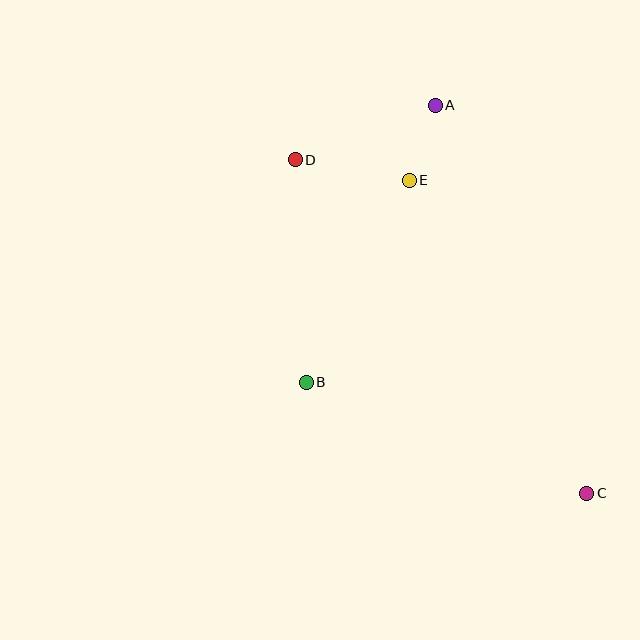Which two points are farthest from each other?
Points C and D are farthest from each other.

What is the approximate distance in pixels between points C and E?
The distance between C and E is approximately 360 pixels.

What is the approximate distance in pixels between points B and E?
The distance between B and E is approximately 227 pixels.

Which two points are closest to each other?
Points A and E are closest to each other.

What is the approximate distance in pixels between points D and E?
The distance between D and E is approximately 116 pixels.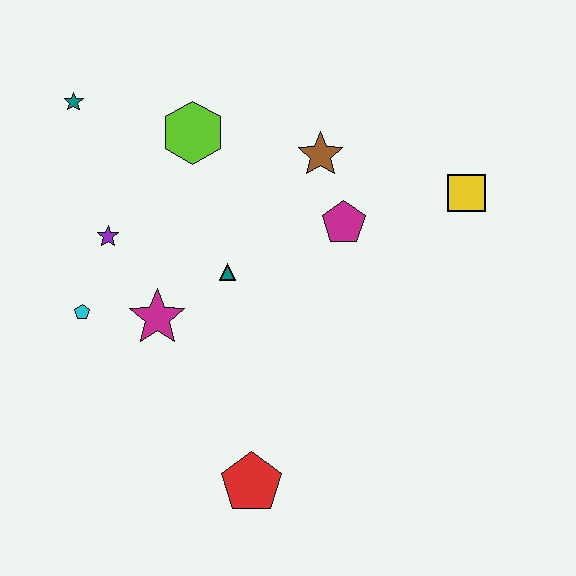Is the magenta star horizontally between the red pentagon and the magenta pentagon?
No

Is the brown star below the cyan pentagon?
No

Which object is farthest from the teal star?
The red pentagon is farthest from the teal star.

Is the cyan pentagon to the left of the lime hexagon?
Yes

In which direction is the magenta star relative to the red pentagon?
The magenta star is above the red pentagon.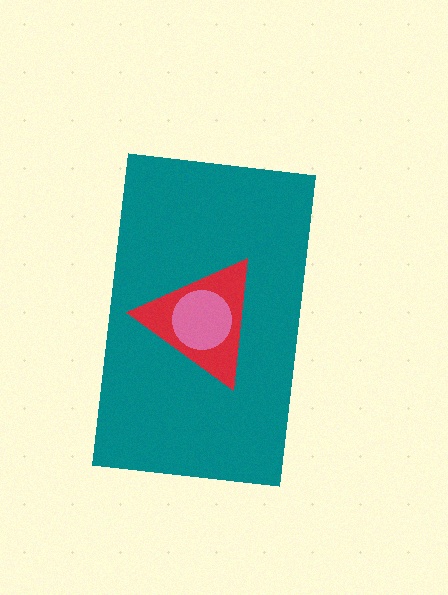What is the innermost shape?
The pink circle.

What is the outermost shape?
The teal rectangle.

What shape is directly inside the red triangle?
The pink circle.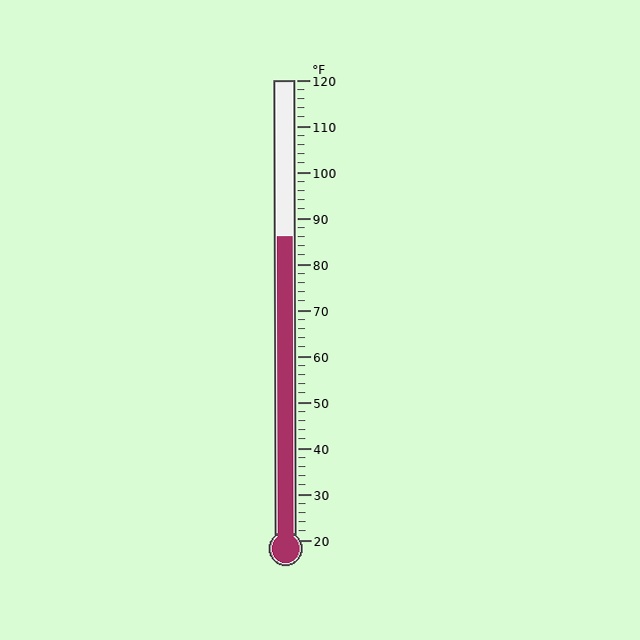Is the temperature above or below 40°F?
The temperature is above 40°F.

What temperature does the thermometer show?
The thermometer shows approximately 86°F.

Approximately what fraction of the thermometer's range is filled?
The thermometer is filled to approximately 65% of its range.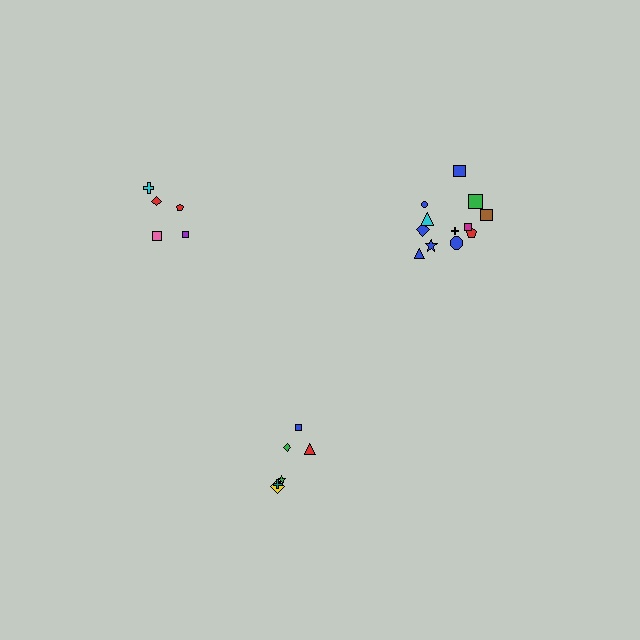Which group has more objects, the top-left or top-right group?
The top-right group.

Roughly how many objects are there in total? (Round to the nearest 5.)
Roughly 25 objects in total.